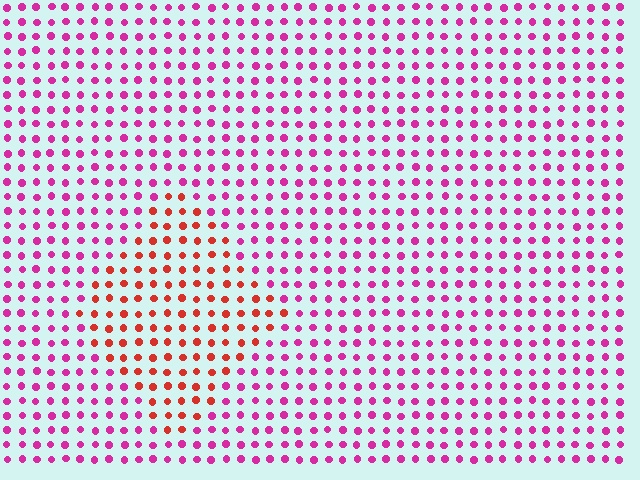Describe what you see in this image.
The image is filled with small magenta elements in a uniform arrangement. A diamond-shaped region is visible where the elements are tinted to a slightly different hue, forming a subtle color boundary.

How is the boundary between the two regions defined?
The boundary is defined purely by a slight shift in hue (about 44 degrees). Spacing, size, and orientation are identical on both sides.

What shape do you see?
I see a diamond.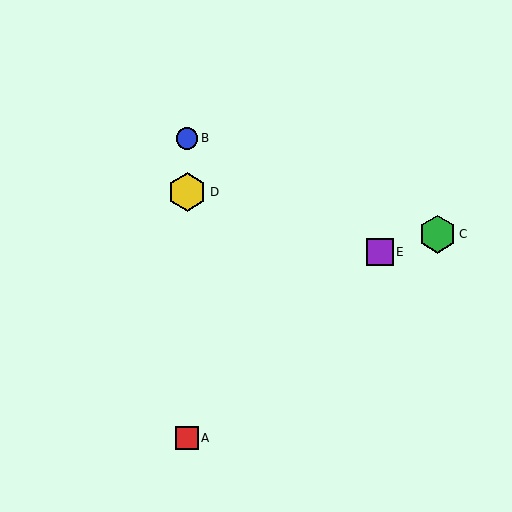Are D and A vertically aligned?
Yes, both are at x≈187.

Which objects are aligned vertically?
Objects A, B, D are aligned vertically.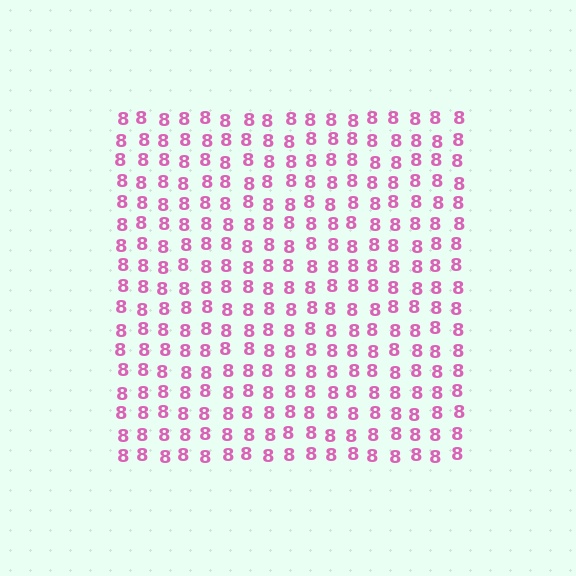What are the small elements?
The small elements are digit 8's.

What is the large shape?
The large shape is a square.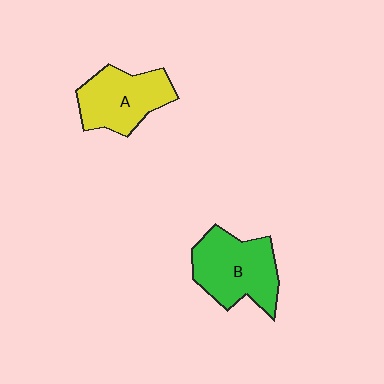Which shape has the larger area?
Shape B (green).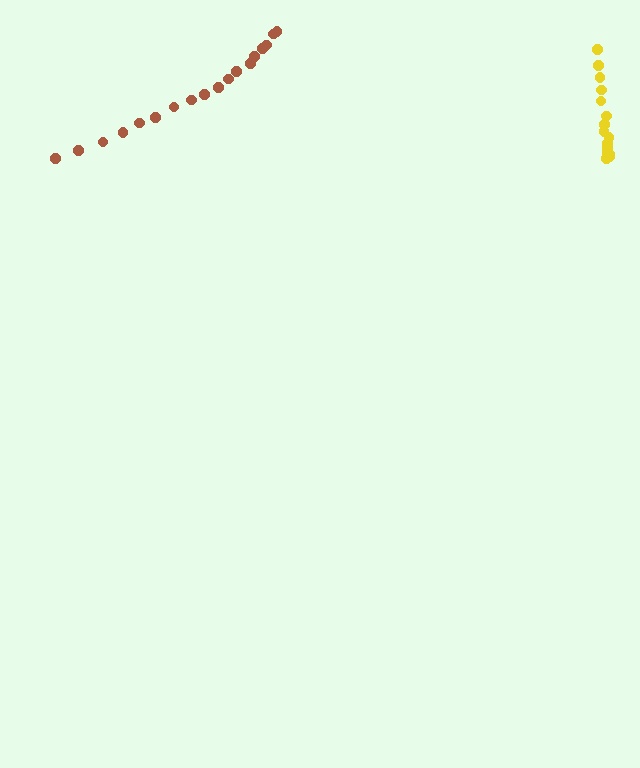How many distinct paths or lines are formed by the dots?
There are 2 distinct paths.